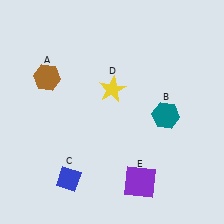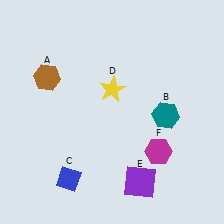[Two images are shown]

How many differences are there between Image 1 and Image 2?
There is 1 difference between the two images.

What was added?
A magenta hexagon (F) was added in Image 2.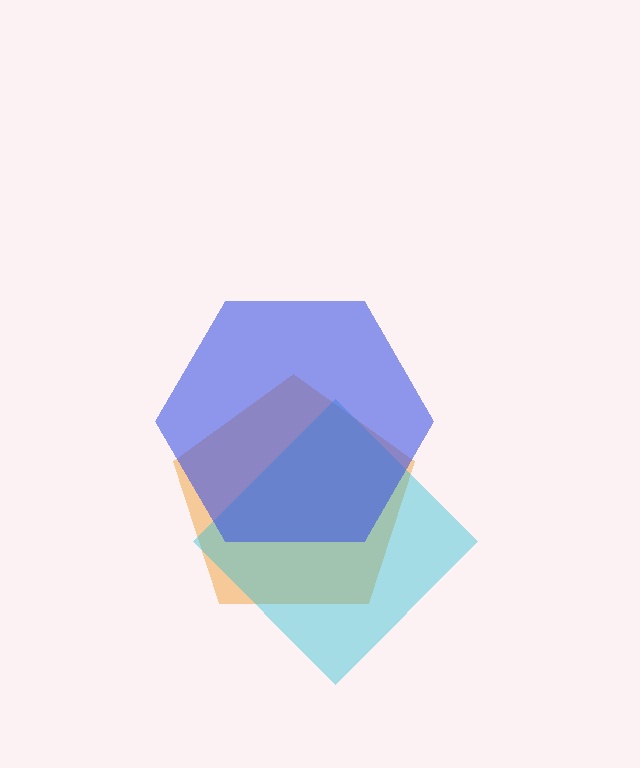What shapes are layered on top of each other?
The layered shapes are: an orange pentagon, a cyan diamond, a blue hexagon.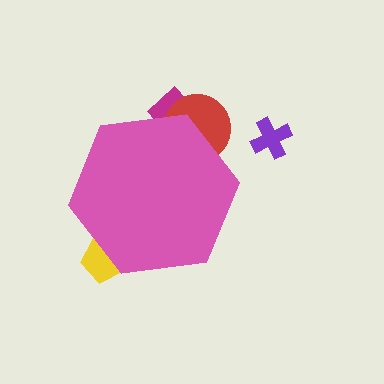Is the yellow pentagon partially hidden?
Yes, the yellow pentagon is partially hidden behind the pink hexagon.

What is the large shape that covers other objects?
A pink hexagon.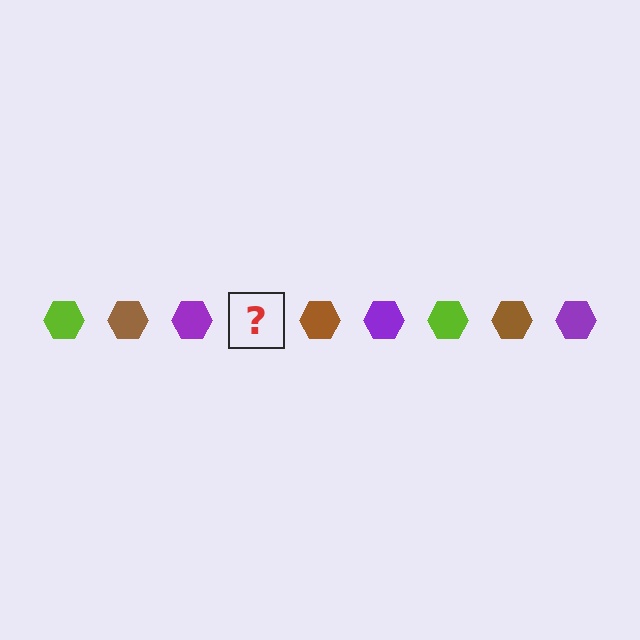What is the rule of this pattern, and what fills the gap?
The rule is that the pattern cycles through lime, brown, purple hexagons. The gap should be filled with a lime hexagon.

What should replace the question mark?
The question mark should be replaced with a lime hexagon.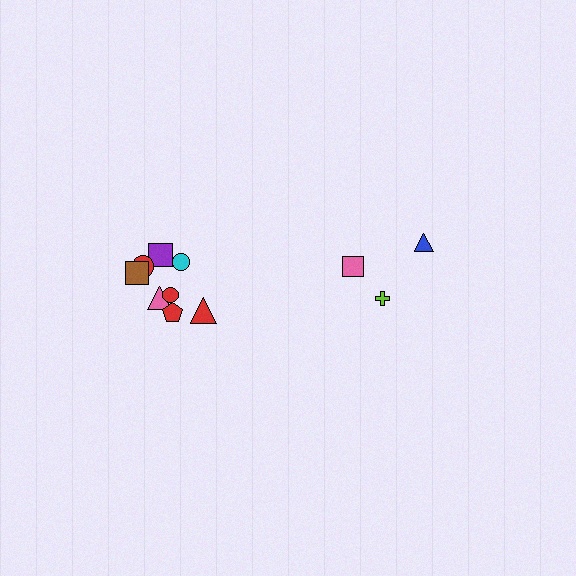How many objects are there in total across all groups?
There are 11 objects.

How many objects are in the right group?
There are 3 objects.